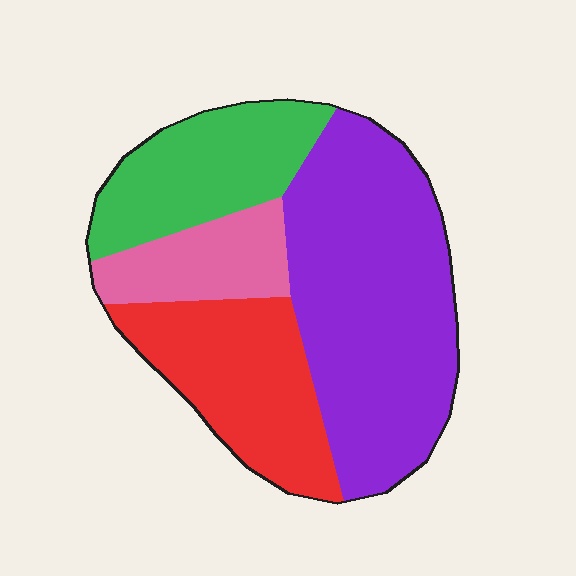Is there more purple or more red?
Purple.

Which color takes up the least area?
Pink, at roughly 15%.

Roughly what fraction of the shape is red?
Red covers about 25% of the shape.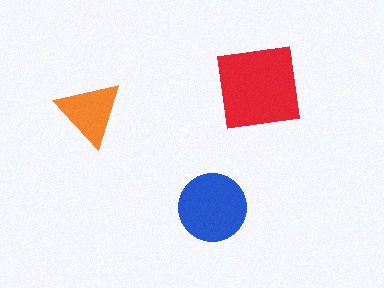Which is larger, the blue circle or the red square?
The red square.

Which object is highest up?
The red square is topmost.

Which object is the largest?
The red square.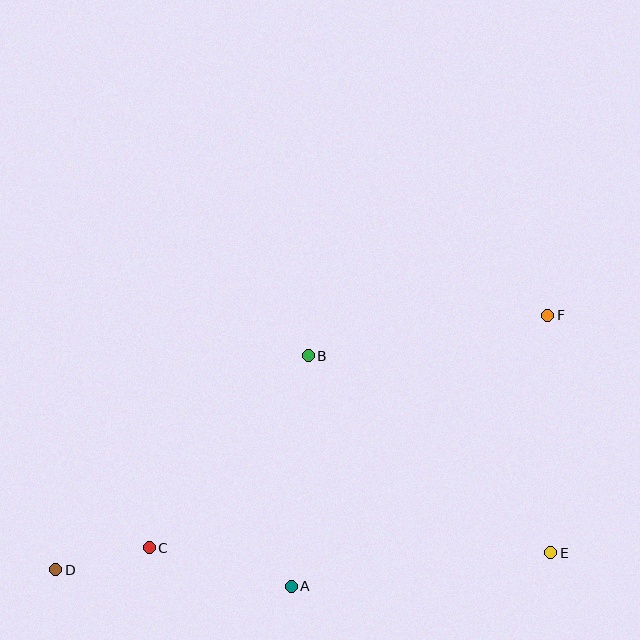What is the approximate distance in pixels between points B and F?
The distance between B and F is approximately 243 pixels.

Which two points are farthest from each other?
Points D and F are farthest from each other.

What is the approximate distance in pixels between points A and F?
The distance between A and F is approximately 373 pixels.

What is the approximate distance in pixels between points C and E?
The distance between C and E is approximately 401 pixels.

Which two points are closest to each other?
Points C and D are closest to each other.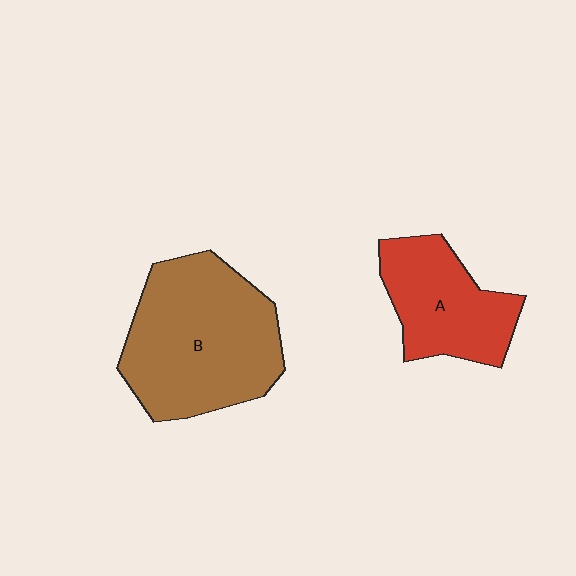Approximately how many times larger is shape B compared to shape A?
Approximately 1.6 times.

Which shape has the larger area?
Shape B (brown).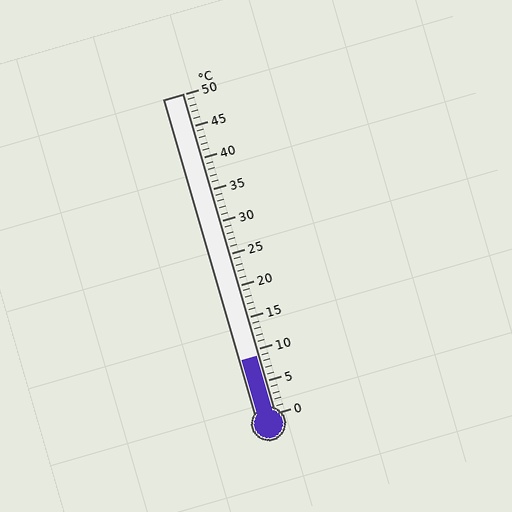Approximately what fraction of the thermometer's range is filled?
The thermometer is filled to approximately 20% of its range.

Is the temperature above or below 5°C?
The temperature is above 5°C.